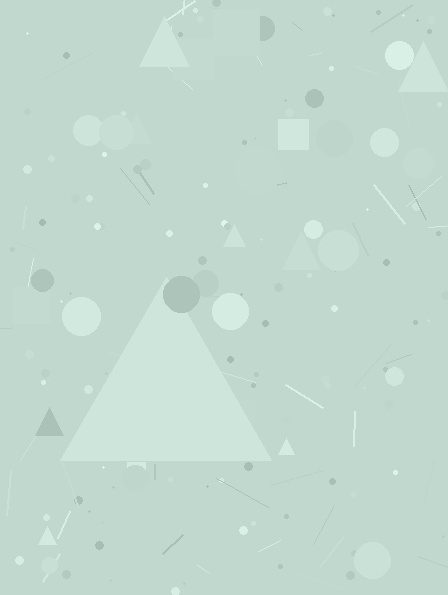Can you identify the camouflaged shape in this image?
The camouflaged shape is a triangle.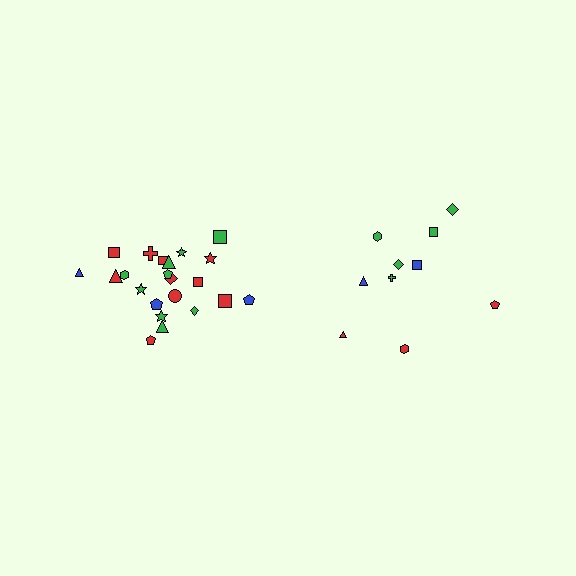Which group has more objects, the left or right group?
The left group.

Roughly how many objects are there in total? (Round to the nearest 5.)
Roughly 30 objects in total.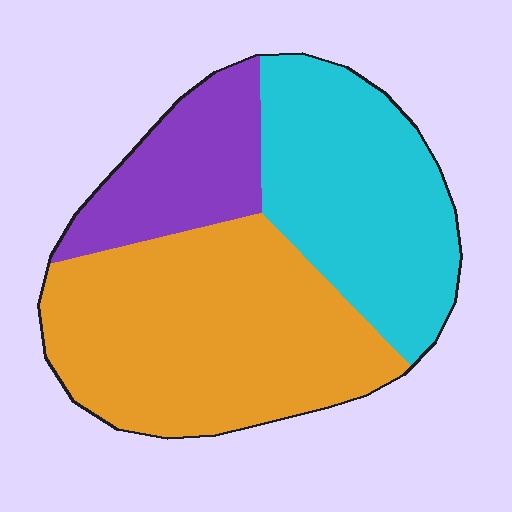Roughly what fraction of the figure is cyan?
Cyan takes up about one third (1/3) of the figure.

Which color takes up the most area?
Orange, at roughly 45%.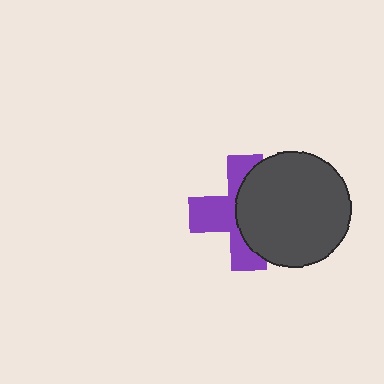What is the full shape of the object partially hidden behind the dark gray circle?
The partially hidden object is a purple cross.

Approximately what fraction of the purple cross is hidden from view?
Roughly 50% of the purple cross is hidden behind the dark gray circle.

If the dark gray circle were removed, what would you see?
You would see the complete purple cross.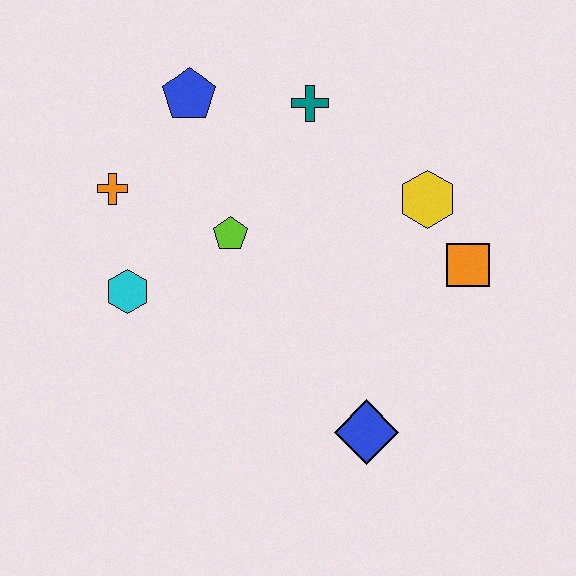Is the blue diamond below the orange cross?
Yes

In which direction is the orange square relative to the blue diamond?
The orange square is above the blue diamond.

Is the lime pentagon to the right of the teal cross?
No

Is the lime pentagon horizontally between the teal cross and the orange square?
No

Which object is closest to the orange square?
The yellow hexagon is closest to the orange square.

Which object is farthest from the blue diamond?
The blue pentagon is farthest from the blue diamond.